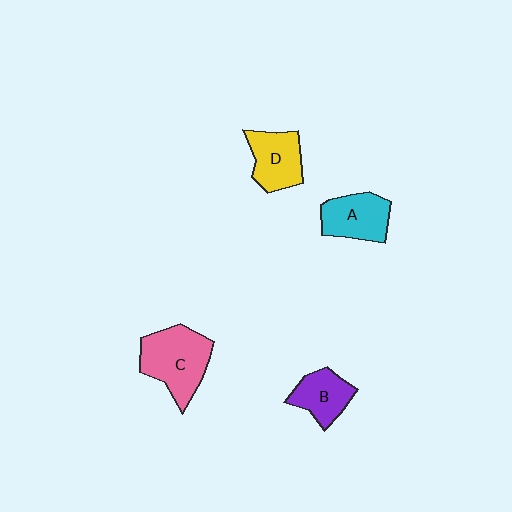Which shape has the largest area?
Shape C (pink).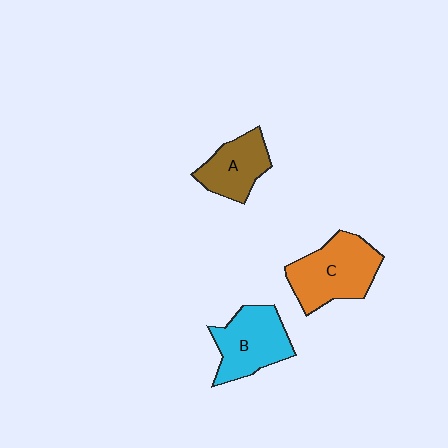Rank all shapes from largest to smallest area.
From largest to smallest: C (orange), B (cyan), A (brown).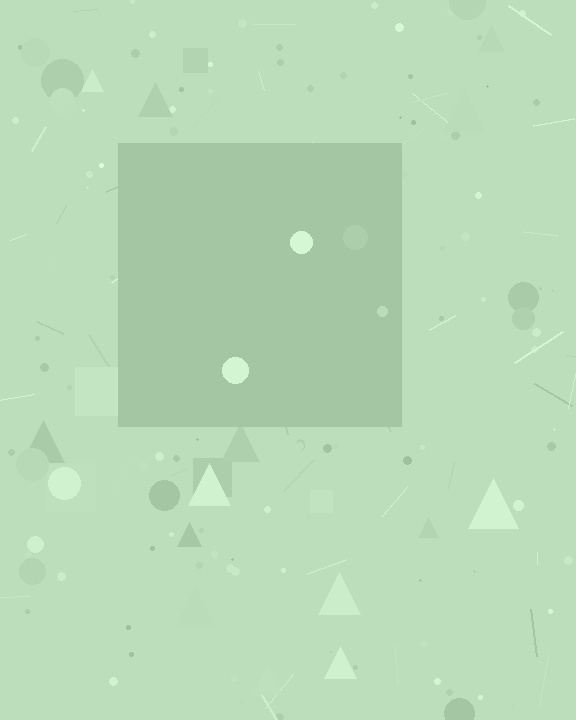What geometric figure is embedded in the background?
A square is embedded in the background.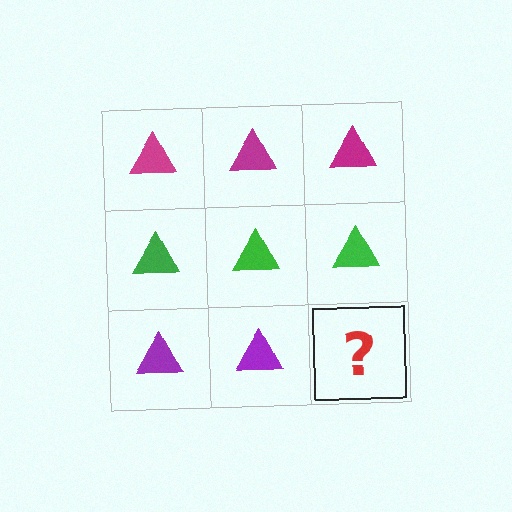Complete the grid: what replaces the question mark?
The question mark should be replaced with a purple triangle.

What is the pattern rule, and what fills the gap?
The rule is that each row has a consistent color. The gap should be filled with a purple triangle.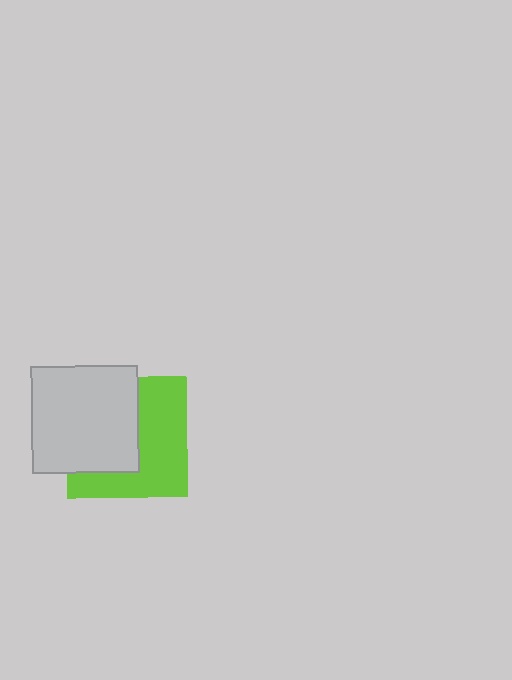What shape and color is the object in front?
The object in front is a light gray square.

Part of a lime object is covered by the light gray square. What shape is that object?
It is a square.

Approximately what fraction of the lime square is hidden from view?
Roughly 48% of the lime square is hidden behind the light gray square.